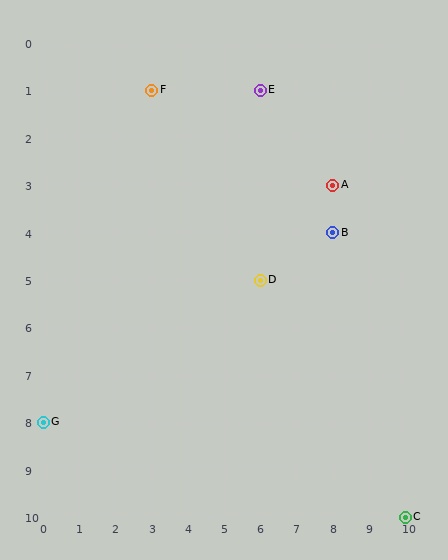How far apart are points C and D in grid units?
Points C and D are 4 columns and 5 rows apart (about 6.4 grid units diagonally).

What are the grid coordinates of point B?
Point B is at grid coordinates (8, 4).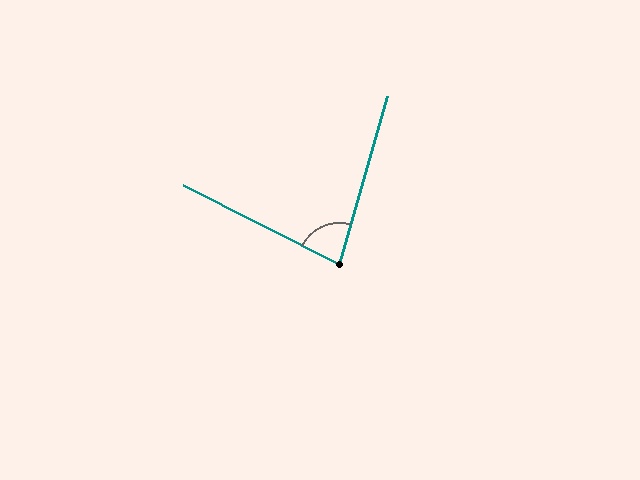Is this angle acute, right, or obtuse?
It is acute.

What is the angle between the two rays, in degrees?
Approximately 79 degrees.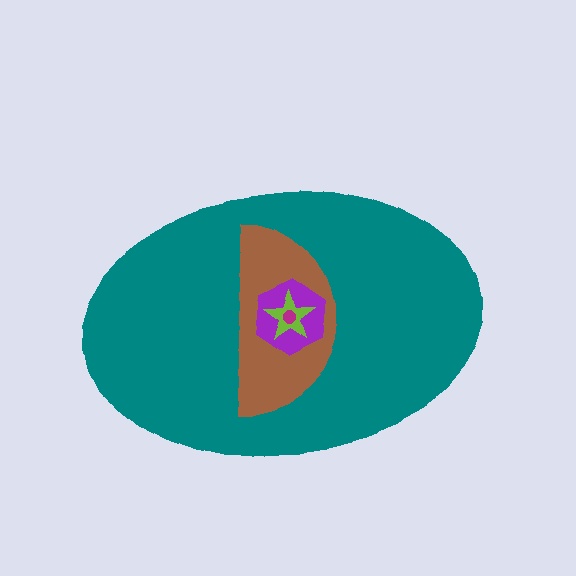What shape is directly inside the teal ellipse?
The brown semicircle.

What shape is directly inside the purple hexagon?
The lime star.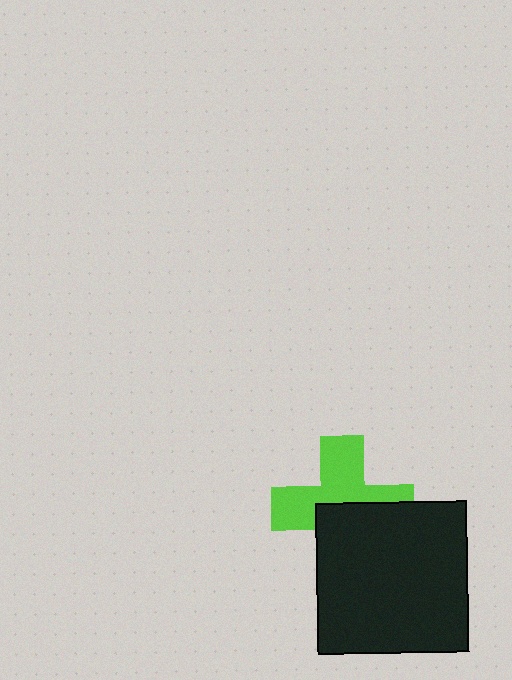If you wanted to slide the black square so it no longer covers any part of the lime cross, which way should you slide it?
Slide it down — that is the most direct way to separate the two shapes.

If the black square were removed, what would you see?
You would see the complete lime cross.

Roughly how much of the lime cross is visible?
About half of it is visible (roughly 53%).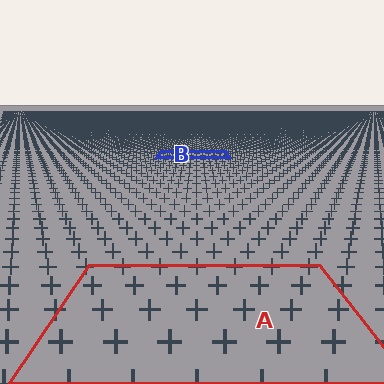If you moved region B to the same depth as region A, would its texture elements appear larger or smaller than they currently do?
They would appear larger. At a closer depth, the same texture elements are projected at a bigger on-screen size.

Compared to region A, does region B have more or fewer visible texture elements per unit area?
Region B has more texture elements per unit area — they are packed more densely because it is farther away.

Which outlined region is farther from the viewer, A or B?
Region B is farther from the viewer — the texture elements inside it appear smaller and more densely packed.